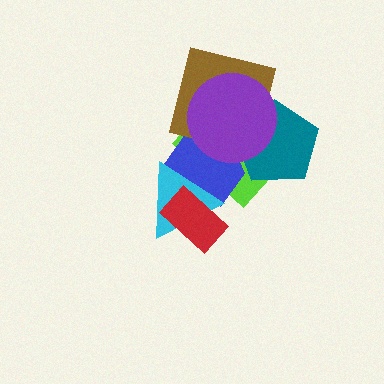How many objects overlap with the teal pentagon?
3 objects overlap with the teal pentagon.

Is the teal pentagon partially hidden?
Yes, it is partially covered by another shape.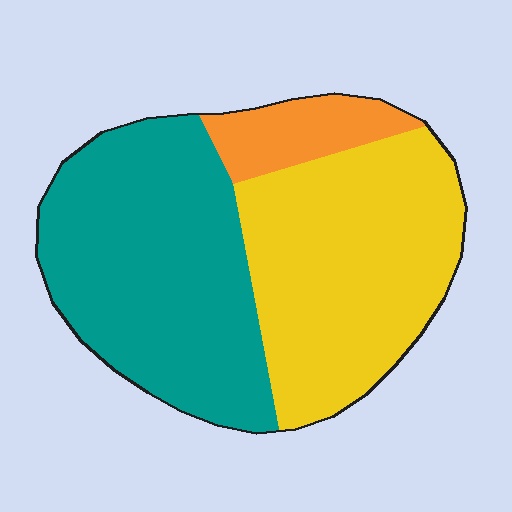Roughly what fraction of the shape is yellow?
Yellow covers 43% of the shape.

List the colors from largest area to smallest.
From largest to smallest: teal, yellow, orange.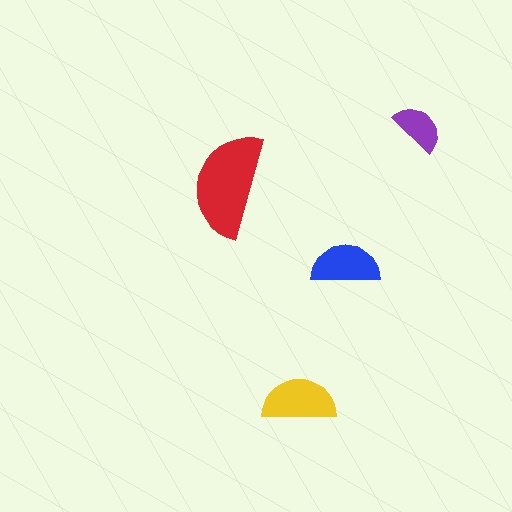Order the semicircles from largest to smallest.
the red one, the yellow one, the blue one, the purple one.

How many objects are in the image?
There are 4 objects in the image.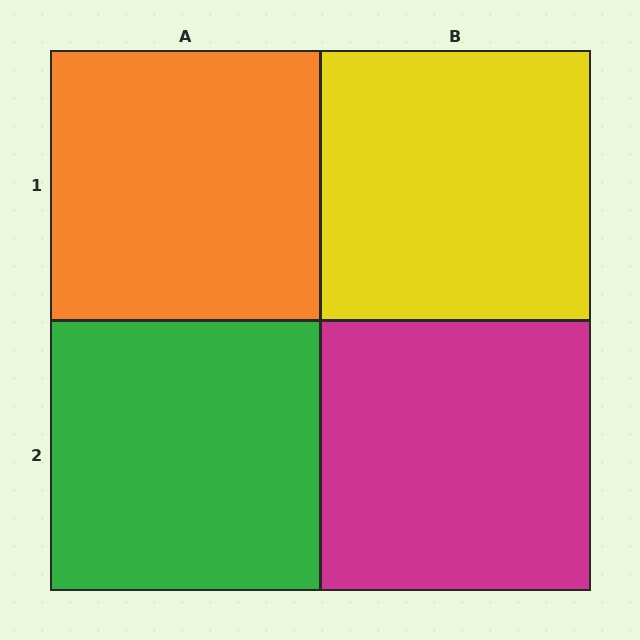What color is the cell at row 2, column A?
Green.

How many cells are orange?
1 cell is orange.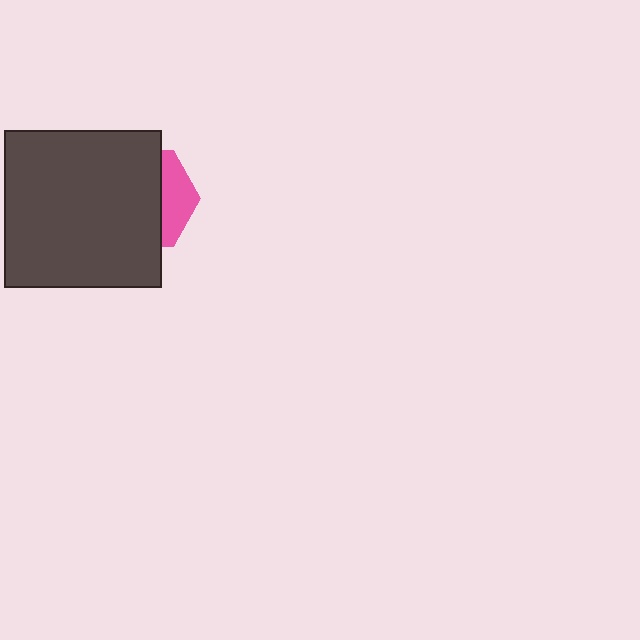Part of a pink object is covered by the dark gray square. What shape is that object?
It is a hexagon.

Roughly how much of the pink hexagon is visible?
A small part of it is visible (roughly 31%).